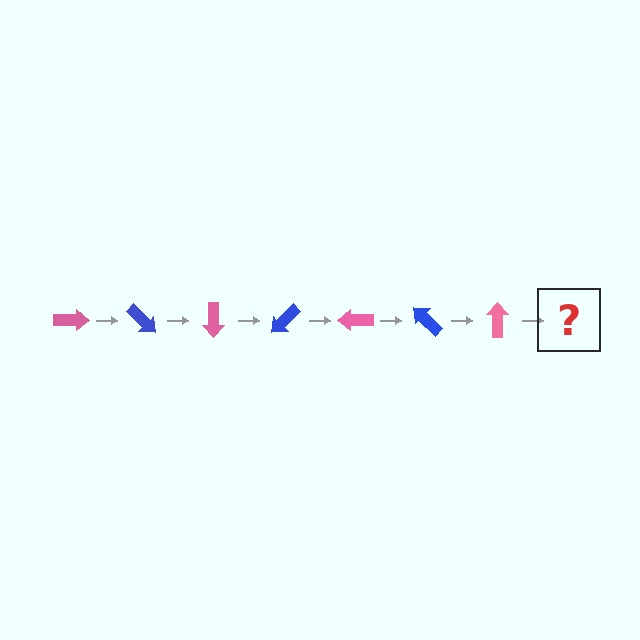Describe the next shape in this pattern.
It should be a blue arrow, rotated 315 degrees from the start.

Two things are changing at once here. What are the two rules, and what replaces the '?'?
The two rules are that it rotates 45 degrees each step and the color cycles through pink and blue. The '?' should be a blue arrow, rotated 315 degrees from the start.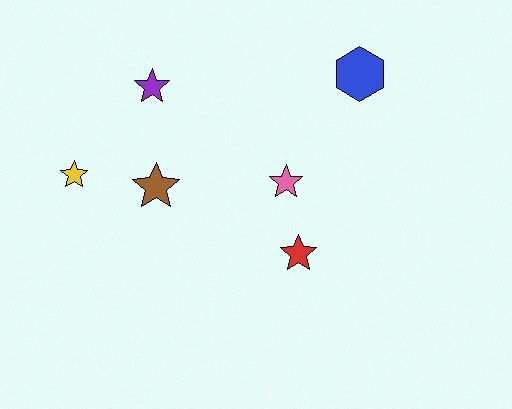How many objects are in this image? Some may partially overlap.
There are 6 objects.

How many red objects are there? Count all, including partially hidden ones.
There is 1 red object.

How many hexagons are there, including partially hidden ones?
There is 1 hexagon.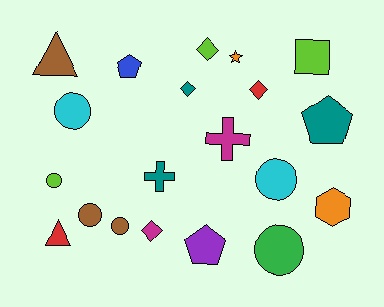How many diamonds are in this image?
There are 4 diamonds.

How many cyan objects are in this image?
There are 2 cyan objects.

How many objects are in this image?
There are 20 objects.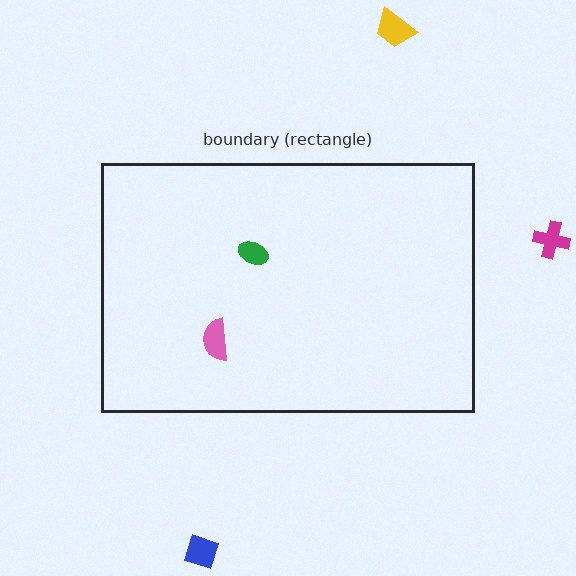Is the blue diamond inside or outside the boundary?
Outside.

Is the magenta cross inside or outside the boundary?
Outside.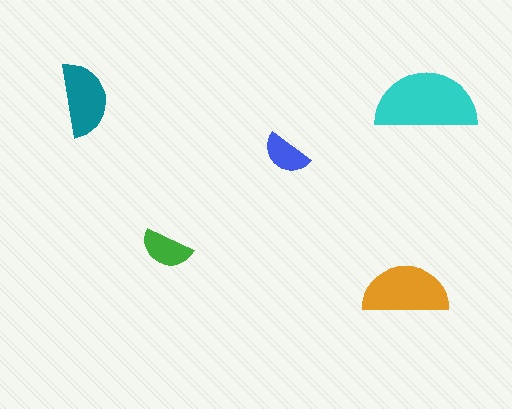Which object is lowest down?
The orange semicircle is bottommost.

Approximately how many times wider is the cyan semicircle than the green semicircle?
About 2 times wider.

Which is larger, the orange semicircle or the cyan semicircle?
The cyan one.